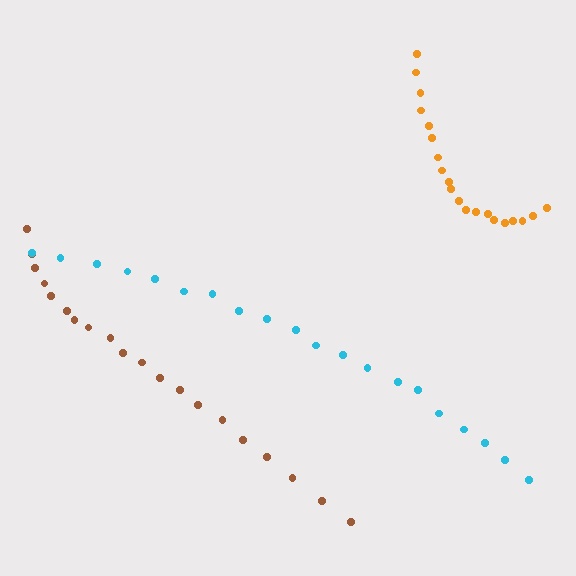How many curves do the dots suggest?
There are 3 distinct paths.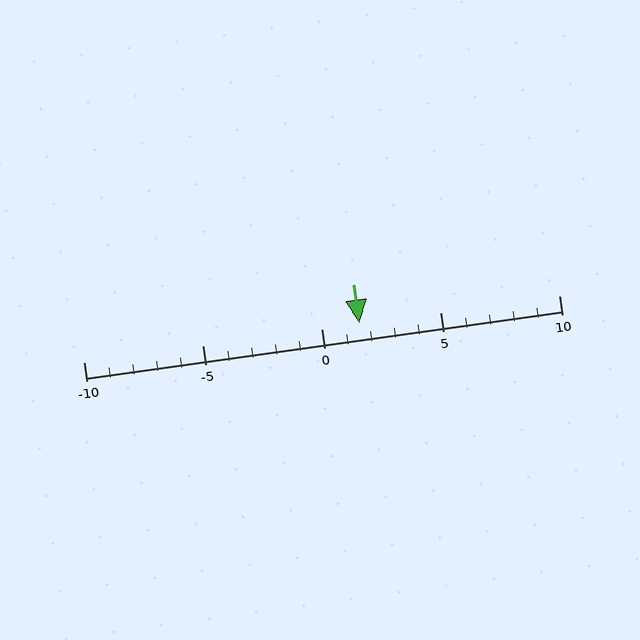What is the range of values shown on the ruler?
The ruler shows values from -10 to 10.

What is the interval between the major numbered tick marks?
The major tick marks are spaced 5 units apart.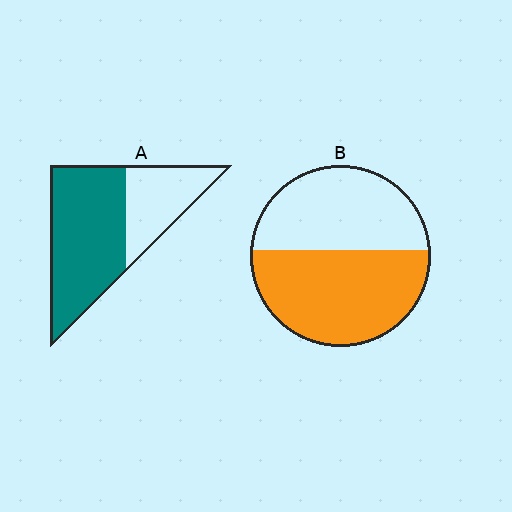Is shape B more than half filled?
Yes.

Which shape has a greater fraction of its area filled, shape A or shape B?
Shape A.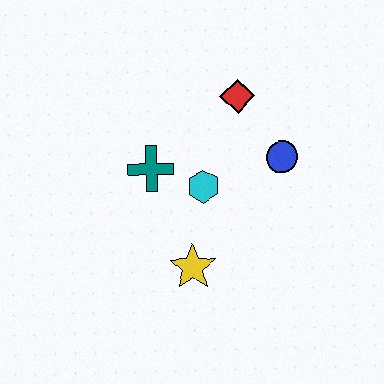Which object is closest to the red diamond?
The blue circle is closest to the red diamond.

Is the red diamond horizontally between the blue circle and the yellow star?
Yes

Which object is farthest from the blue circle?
The yellow star is farthest from the blue circle.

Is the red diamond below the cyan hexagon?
No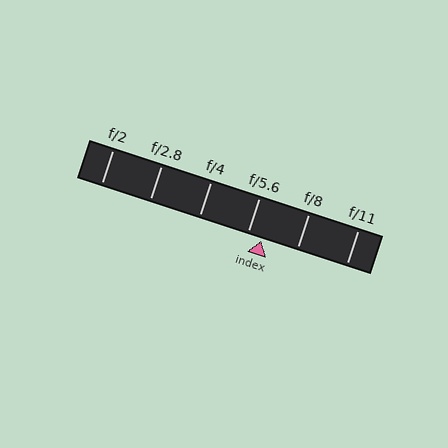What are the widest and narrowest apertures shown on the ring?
The widest aperture shown is f/2 and the narrowest is f/11.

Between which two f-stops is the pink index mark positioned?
The index mark is between f/5.6 and f/8.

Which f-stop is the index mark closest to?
The index mark is closest to f/5.6.